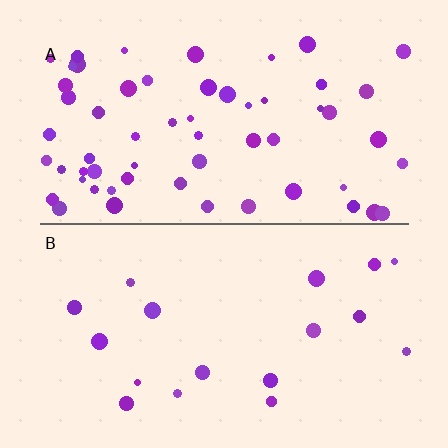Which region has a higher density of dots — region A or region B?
A (the top).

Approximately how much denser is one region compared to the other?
Approximately 3.3× — region A over region B.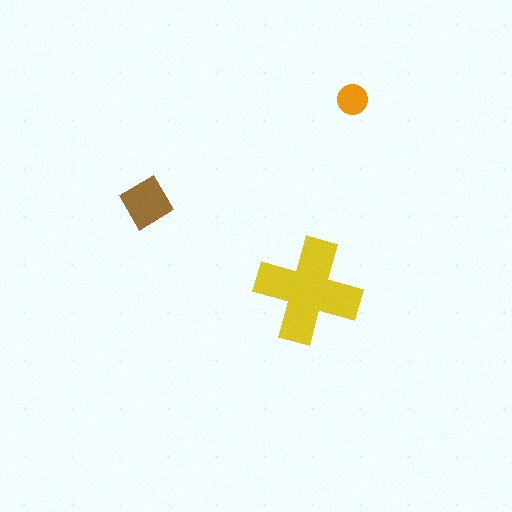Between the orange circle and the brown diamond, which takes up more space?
The brown diamond.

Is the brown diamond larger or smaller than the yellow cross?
Smaller.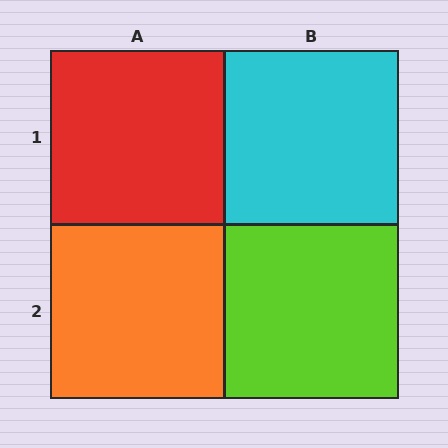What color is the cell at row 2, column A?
Orange.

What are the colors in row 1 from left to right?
Red, cyan.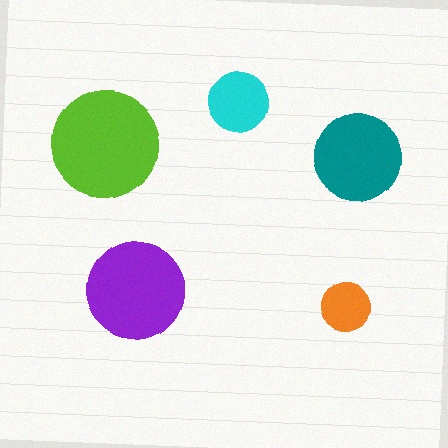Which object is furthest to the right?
The teal circle is rightmost.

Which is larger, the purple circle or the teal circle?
The purple one.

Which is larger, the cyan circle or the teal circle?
The teal one.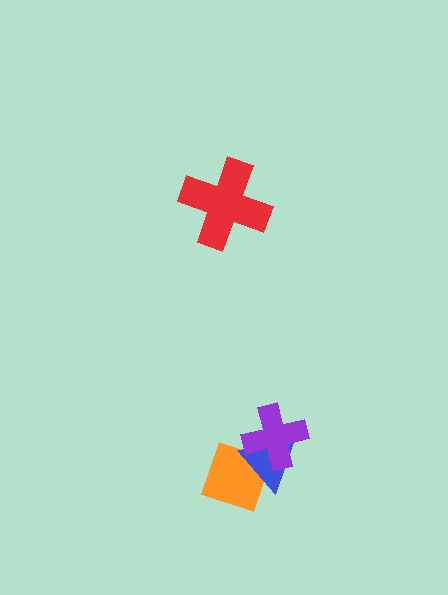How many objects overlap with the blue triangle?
2 objects overlap with the blue triangle.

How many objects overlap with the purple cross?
1 object overlaps with the purple cross.